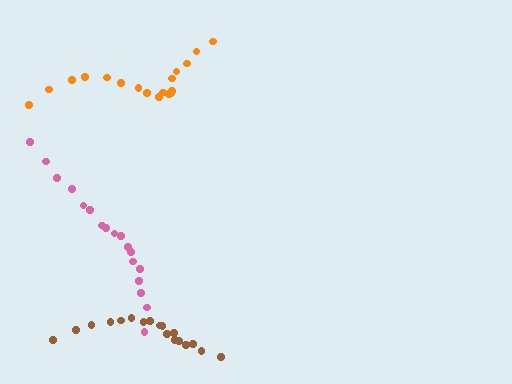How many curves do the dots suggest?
There are 3 distinct paths.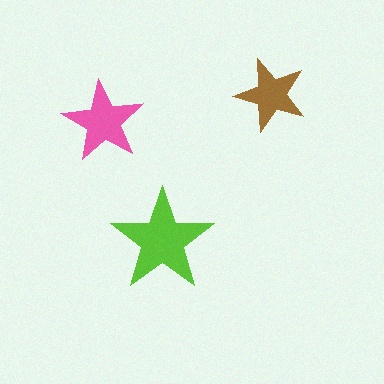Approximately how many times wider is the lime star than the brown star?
About 1.5 times wider.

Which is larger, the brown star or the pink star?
The pink one.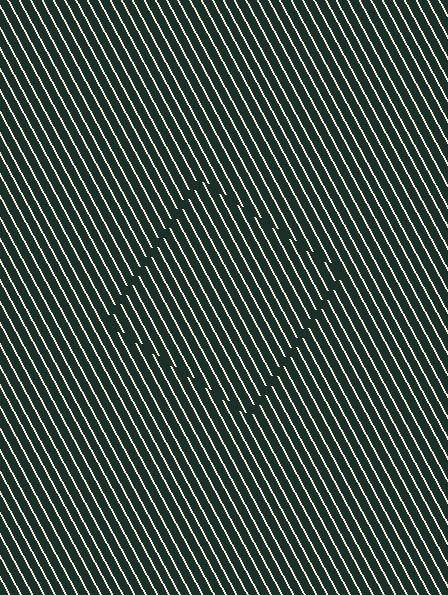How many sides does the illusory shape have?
4 sides — the line-ends trace a square.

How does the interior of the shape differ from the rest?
The interior of the shape contains the same grating, shifted by half a period — the contour is defined by the phase discontinuity where line-ends from the inner and outer gratings abut.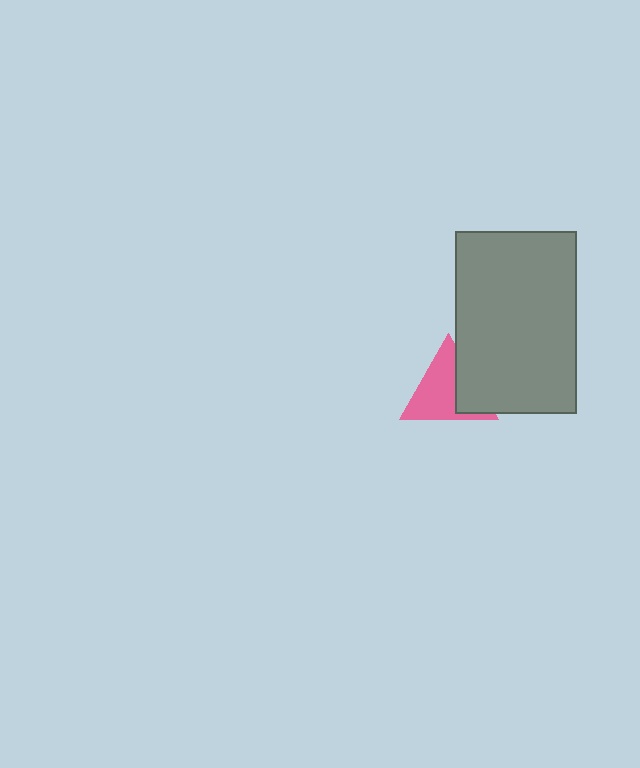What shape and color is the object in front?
The object in front is a gray rectangle.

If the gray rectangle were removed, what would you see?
You would see the complete pink triangle.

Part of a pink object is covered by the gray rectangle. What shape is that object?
It is a triangle.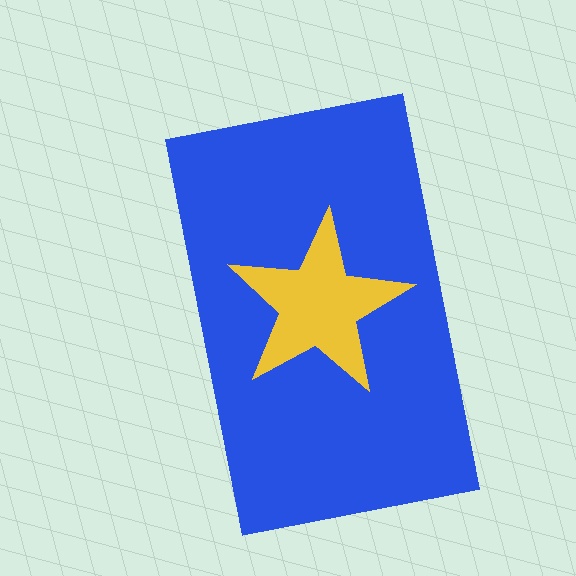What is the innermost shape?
The yellow star.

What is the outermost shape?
The blue rectangle.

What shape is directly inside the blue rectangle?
The yellow star.